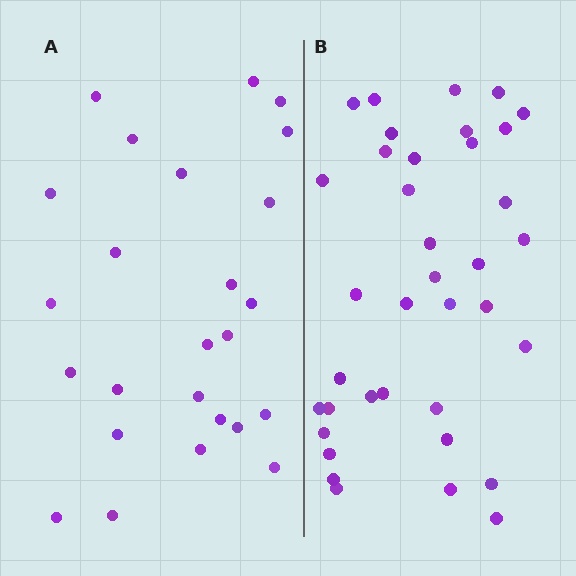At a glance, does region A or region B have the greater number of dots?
Region B (the right region) has more dots.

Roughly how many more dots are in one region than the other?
Region B has roughly 12 or so more dots than region A.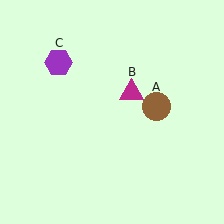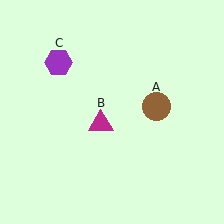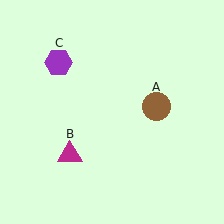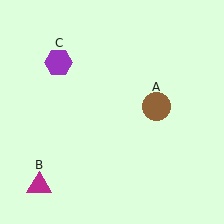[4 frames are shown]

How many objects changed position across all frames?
1 object changed position: magenta triangle (object B).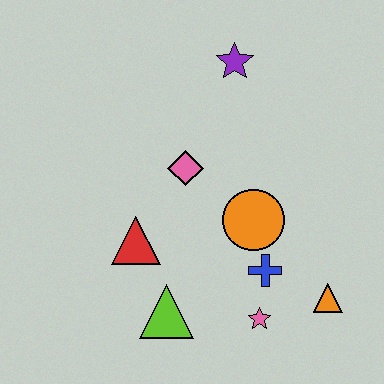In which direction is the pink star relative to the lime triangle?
The pink star is to the right of the lime triangle.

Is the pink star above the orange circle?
No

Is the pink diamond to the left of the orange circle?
Yes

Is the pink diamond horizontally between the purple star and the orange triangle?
No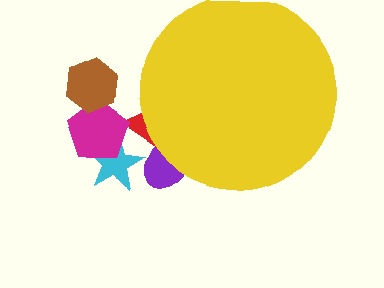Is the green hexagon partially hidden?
Yes, the green hexagon is partially hidden behind the yellow circle.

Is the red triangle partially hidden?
Yes, the red triangle is partially hidden behind the yellow circle.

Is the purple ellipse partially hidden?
Yes, the purple ellipse is partially hidden behind the yellow circle.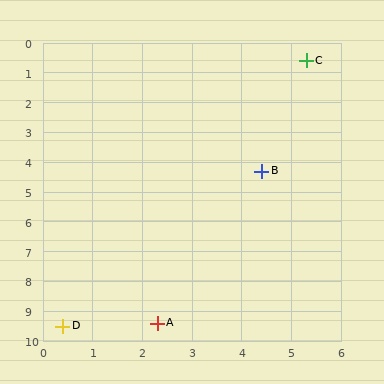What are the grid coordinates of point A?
Point A is at approximately (2.3, 9.4).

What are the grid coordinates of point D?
Point D is at approximately (0.4, 9.5).